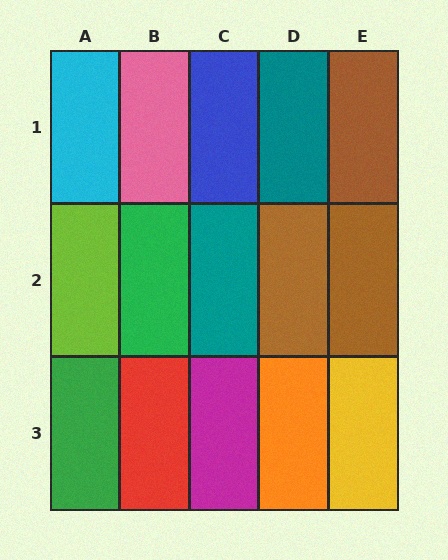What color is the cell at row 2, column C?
Teal.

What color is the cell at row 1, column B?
Pink.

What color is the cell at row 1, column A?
Cyan.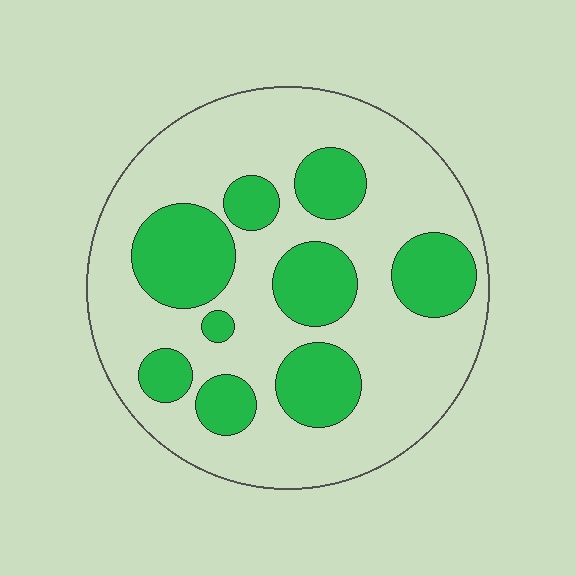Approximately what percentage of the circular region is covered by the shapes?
Approximately 30%.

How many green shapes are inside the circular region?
9.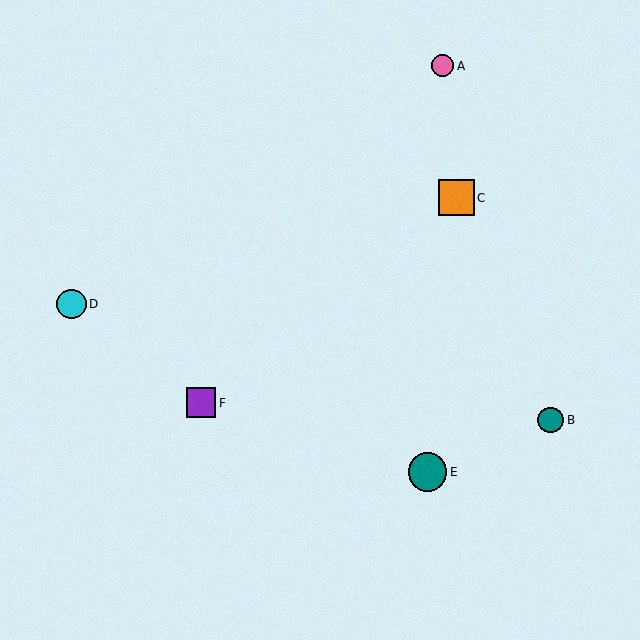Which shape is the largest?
The teal circle (labeled E) is the largest.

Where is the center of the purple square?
The center of the purple square is at (201, 403).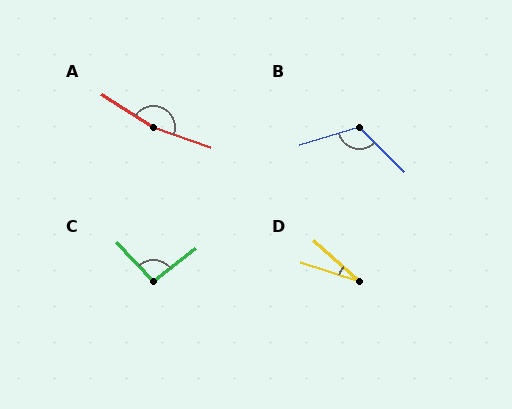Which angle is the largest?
A, at approximately 167 degrees.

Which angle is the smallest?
D, at approximately 24 degrees.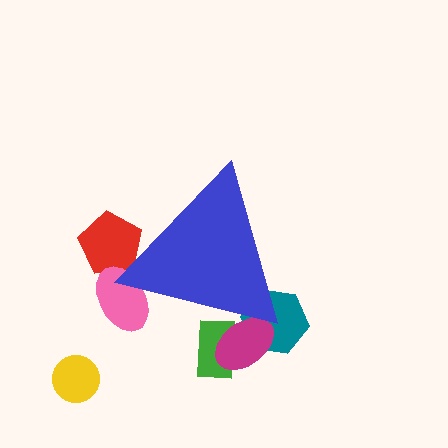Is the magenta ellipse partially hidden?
Yes, the magenta ellipse is partially hidden behind the blue triangle.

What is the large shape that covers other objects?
A blue triangle.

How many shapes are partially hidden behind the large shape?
5 shapes are partially hidden.